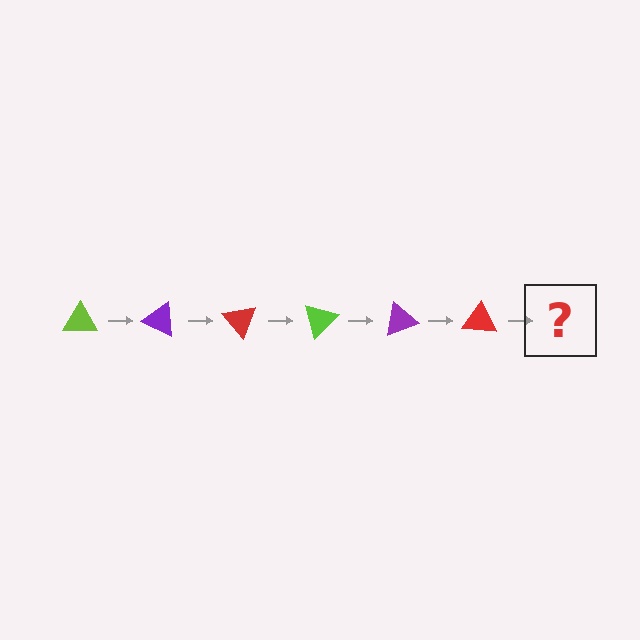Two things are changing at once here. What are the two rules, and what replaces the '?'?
The two rules are that it rotates 25 degrees each step and the color cycles through lime, purple, and red. The '?' should be a lime triangle, rotated 150 degrees from the start.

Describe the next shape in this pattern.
It should be a lime triangle, rotated 150 degrees from the start.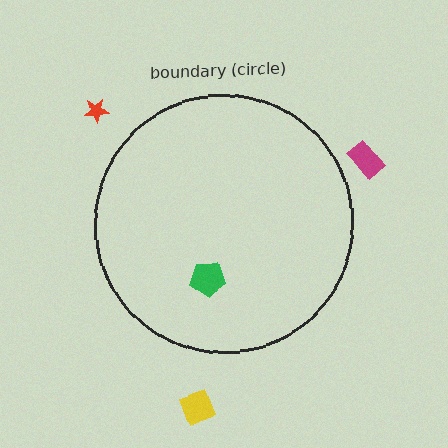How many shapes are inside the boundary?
1 inside, 3 outside.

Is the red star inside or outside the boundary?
Outside.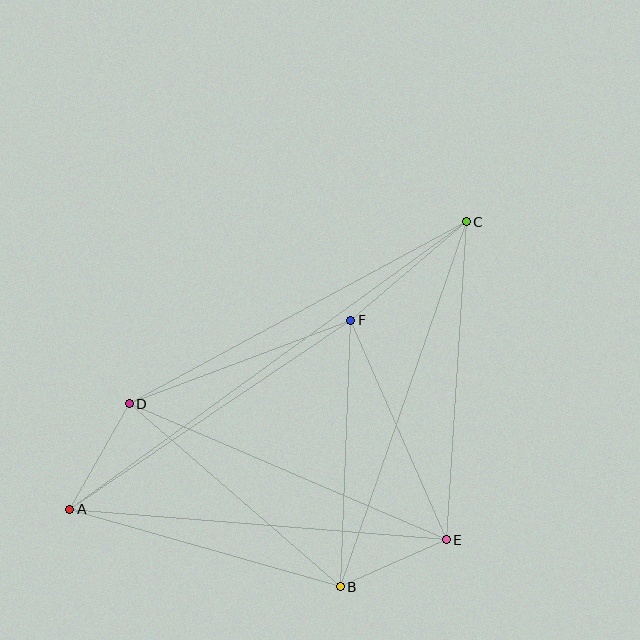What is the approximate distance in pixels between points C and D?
The distance between C and D is approximately 383 pixels.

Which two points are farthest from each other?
Points A and C are farthest from each other.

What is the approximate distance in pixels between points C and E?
The distance between C and E is approximately 319 pixels.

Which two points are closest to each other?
Points B and E are closest to each other.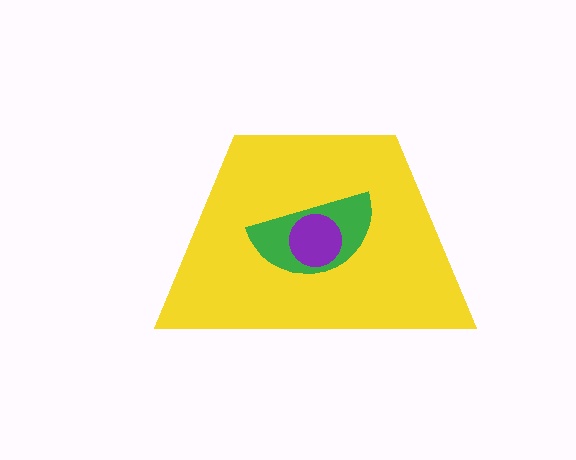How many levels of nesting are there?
3.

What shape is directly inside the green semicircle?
The purple circle.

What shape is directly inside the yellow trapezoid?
The green semicircle.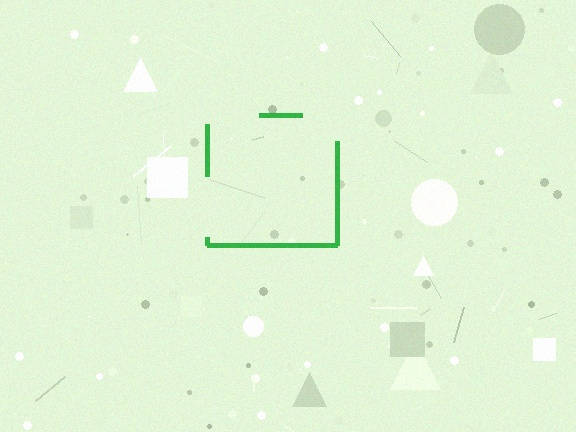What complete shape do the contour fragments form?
The contour fragments form a square.